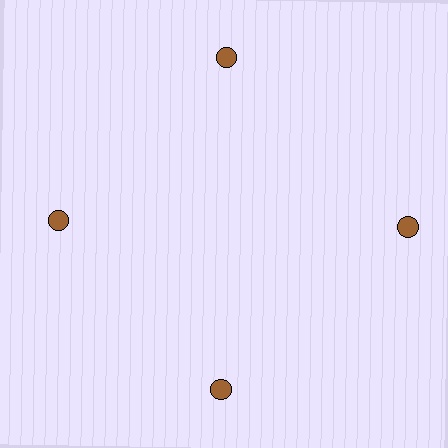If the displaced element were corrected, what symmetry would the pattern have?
It would have 4-fold rotational symmetry — the pattern would map onto itself every 90 degrees.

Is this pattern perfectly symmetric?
No. The 4 brown circles are arranged in a ring, but one element near the 3 o'clock position is pushed outward from the center, breaking the 4-fold rotational symmetry.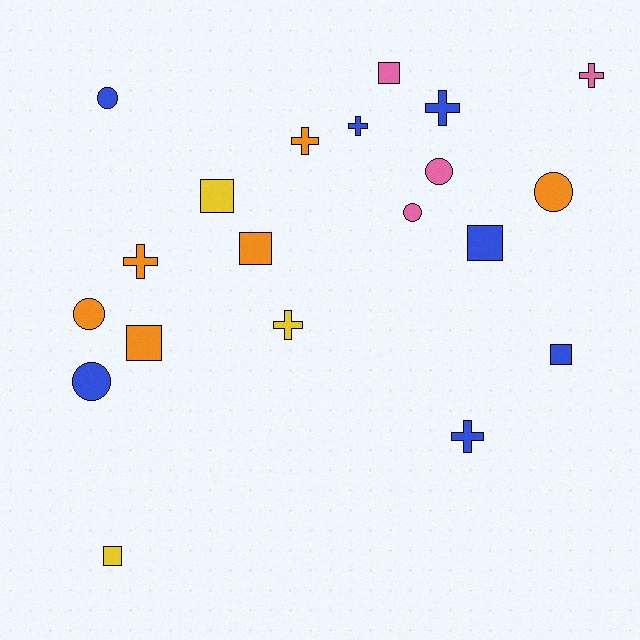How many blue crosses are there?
There are 3 blue crosses.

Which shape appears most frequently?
Square, with 7 objects.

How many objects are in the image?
There are 20 objects.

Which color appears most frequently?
Blue, with 7 objects.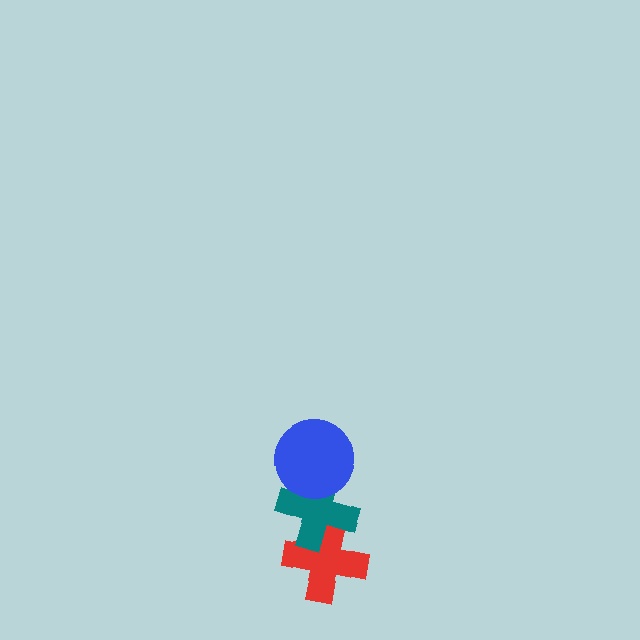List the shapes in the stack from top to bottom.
From top to bottom: the blue circle, the teal cross, the red cross.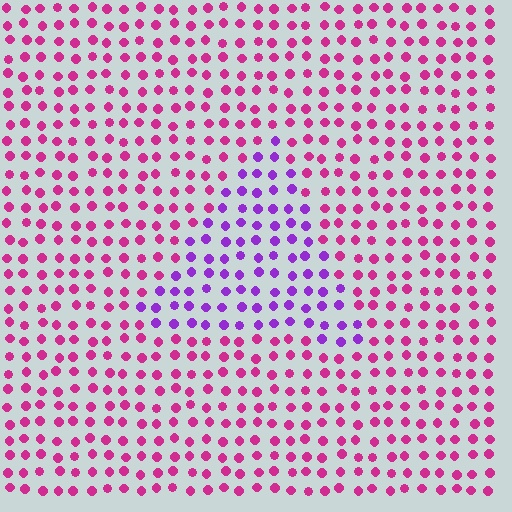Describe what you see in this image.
The image is filled with small magenta elements in a uniform arrangement. A triangle-shaped region is visible where the elements are tinted to a slightly different hue, forming a subtle color boundary.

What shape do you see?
I see a triangle.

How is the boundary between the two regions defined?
The boundary is defined purely by a slight shift in hue (about 45 degrees). Spacing, size, and orientation are identical on both sides.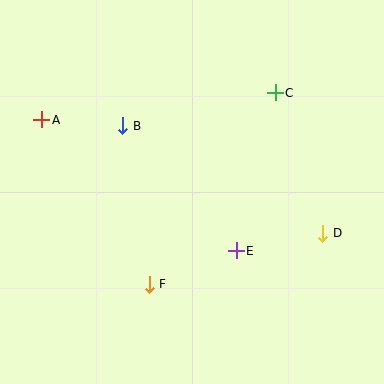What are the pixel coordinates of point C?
Point C is at (275, 93).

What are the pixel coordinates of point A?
Point A is at (42, 120).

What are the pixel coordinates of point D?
Point D is at (323, 233).